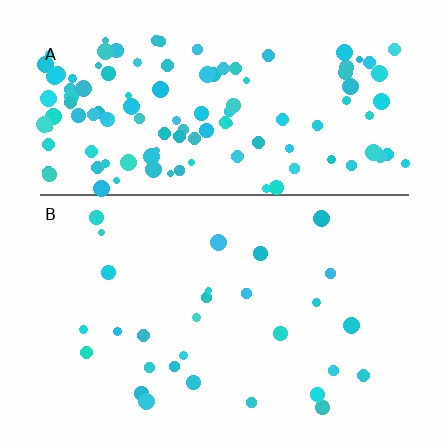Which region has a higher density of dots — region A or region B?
A (the top).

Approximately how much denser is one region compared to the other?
Approximately 4.4× — region A over region B.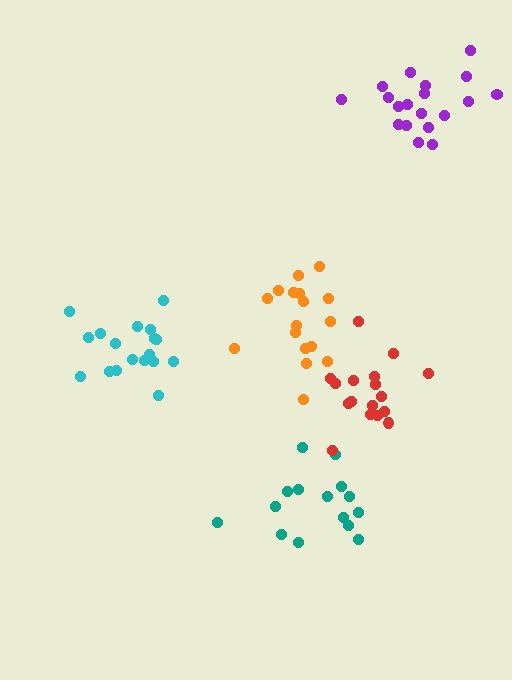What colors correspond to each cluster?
The clusters are colored: orange, teal, purple, red, cyan.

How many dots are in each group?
Group 1: 17 dots, Group 2: 15 dots, Group 3: 19 dots, Group 4: 17 dots, Group 5: 18 dots (86 total).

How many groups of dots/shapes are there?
There are 5 groups.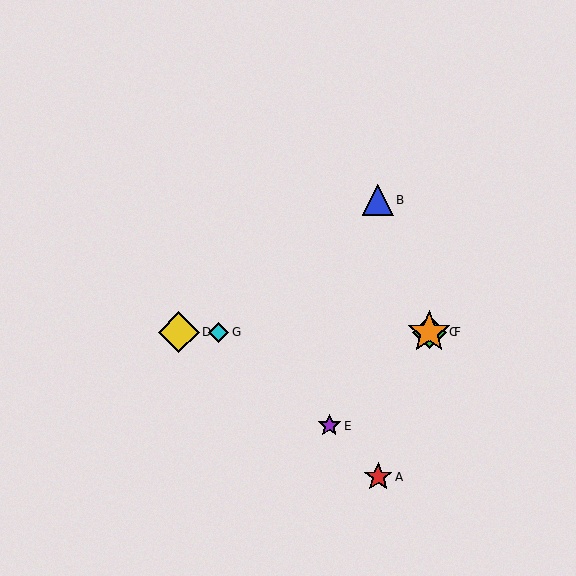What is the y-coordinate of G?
Object G is at y≈332.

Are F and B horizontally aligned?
No, F is at y≈332 and B is at y≈200.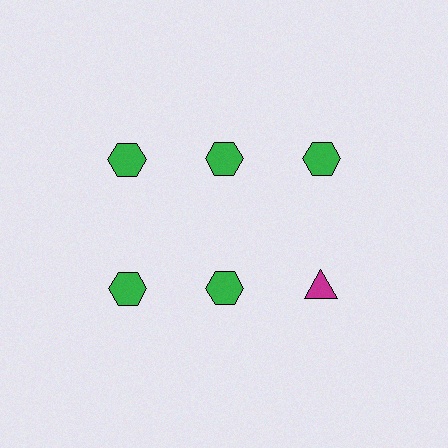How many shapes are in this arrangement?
There are 6 shapes arranged in a grid pattern.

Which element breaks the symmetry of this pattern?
The magenta triangle in the second row, center column breaks the symmetry. All other shapes are green hexagons.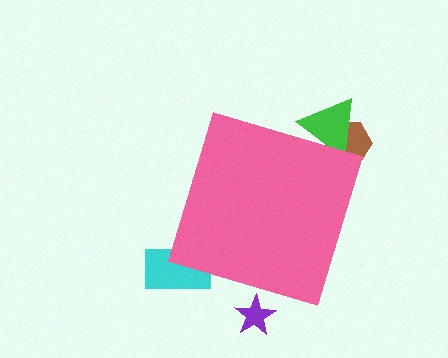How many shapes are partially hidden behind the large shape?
4 shapes are partially hidden.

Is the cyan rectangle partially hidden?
Yes, the cyan rectangle is partially hidden behind the pink diamond.